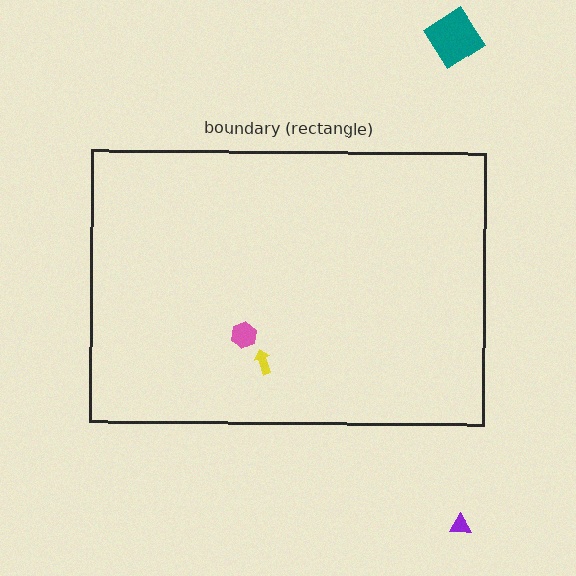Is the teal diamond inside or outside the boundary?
Outside.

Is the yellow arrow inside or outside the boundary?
Inside.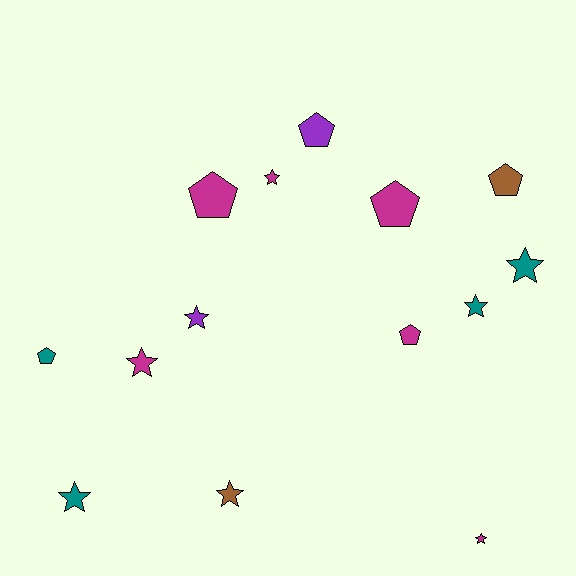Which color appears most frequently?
Magenta, with 6 objects.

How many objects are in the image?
There are 14 objects.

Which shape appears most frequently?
Star, with 8 objects.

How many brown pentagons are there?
There is 1 brown pentagon.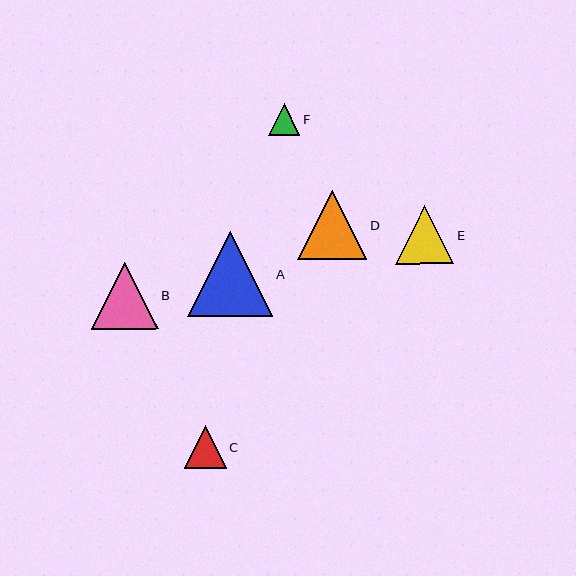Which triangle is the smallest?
Triangle F is the smallest with a size of approximately 31 pixels.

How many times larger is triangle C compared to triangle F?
Triangle C is approximately 1.4 times the size of triangle F.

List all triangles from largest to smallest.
From largest to smallest: A, D, B, E, C, F.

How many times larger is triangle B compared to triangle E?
Triangle B is approximately 1.2 times the size of triangle E.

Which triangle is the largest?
Triangle A is the largest with a size of approximately 85 pixels.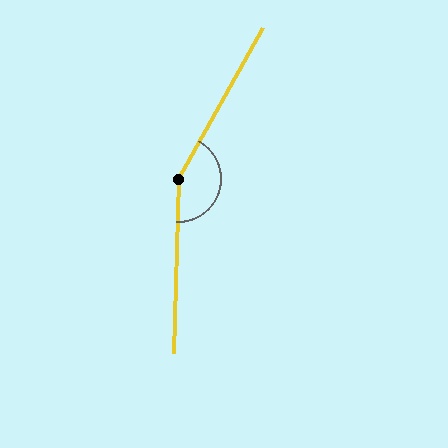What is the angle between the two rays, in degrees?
Approximately 152 degrees.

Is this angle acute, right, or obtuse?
It is obtuse.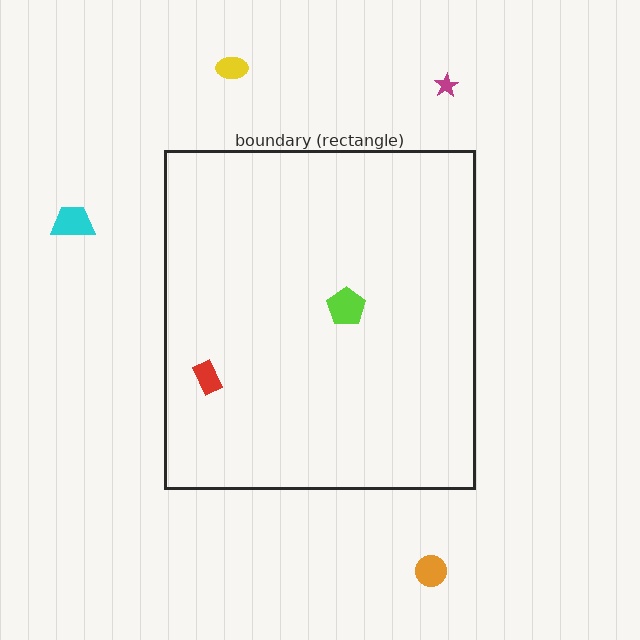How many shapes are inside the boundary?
2 inside, 4 outside.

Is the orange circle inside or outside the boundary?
Outside.